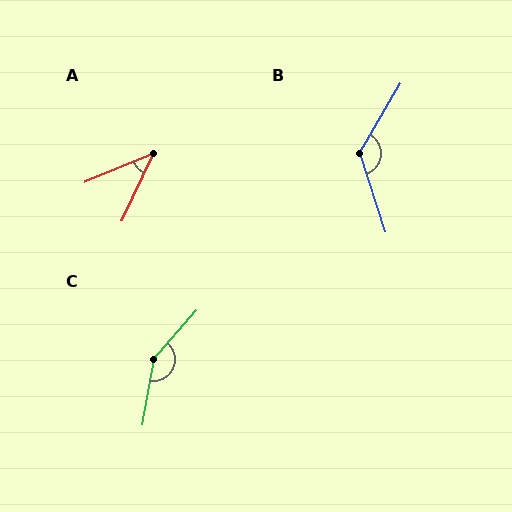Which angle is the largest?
C, at approximately 149 degrees.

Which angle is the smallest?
A, at approximately 43 degrees.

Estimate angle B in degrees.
Approximately 132 degrees.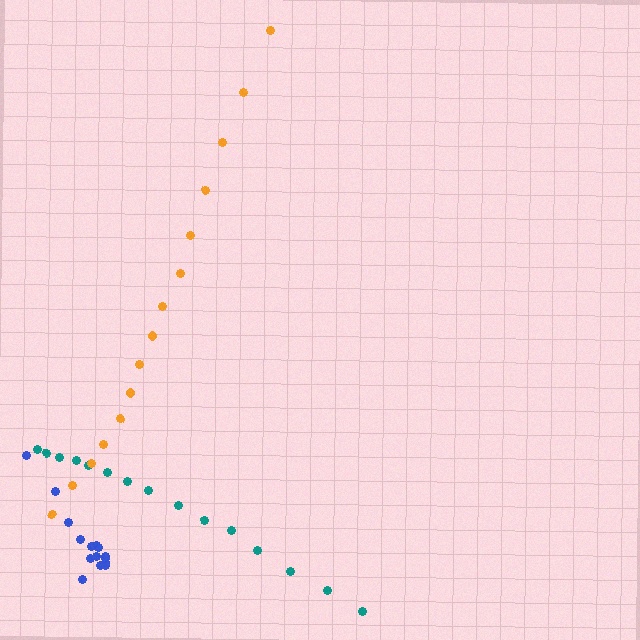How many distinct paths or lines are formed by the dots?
There are 3 distinct paths.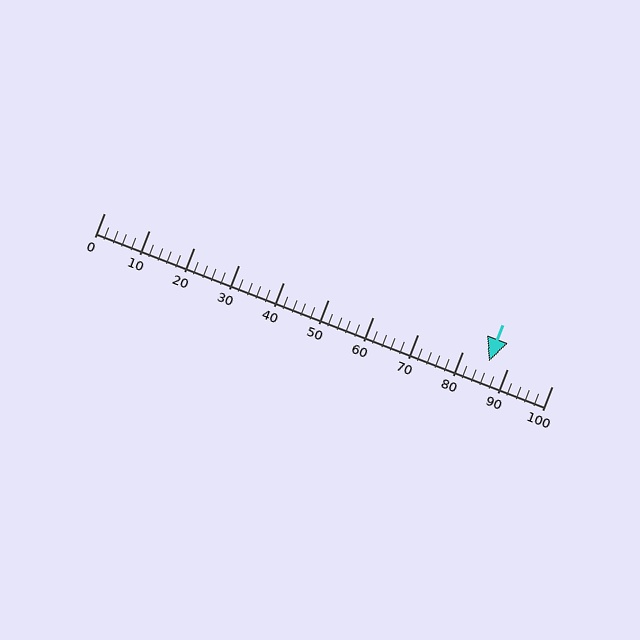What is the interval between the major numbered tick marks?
The major tick marks are spaced 10 units apart.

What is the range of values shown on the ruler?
The ruler shows values from 0 to 100.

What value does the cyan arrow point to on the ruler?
The cyan arrow points to approximately 86.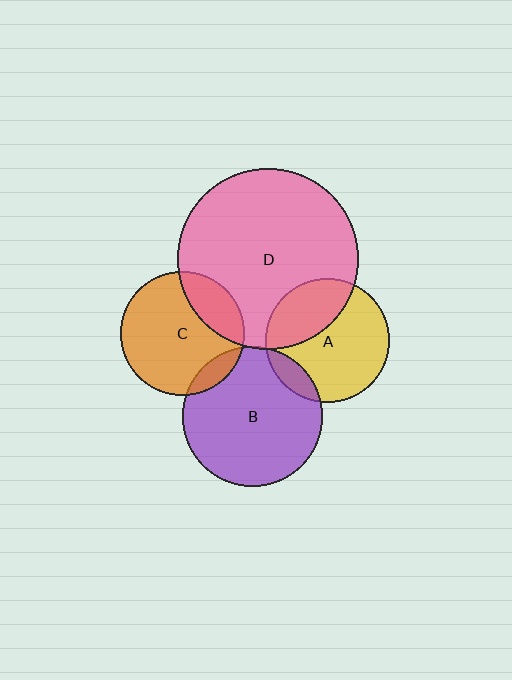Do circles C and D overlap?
Yes.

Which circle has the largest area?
Circle D (pink).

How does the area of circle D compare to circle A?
Approximately 2.1 times.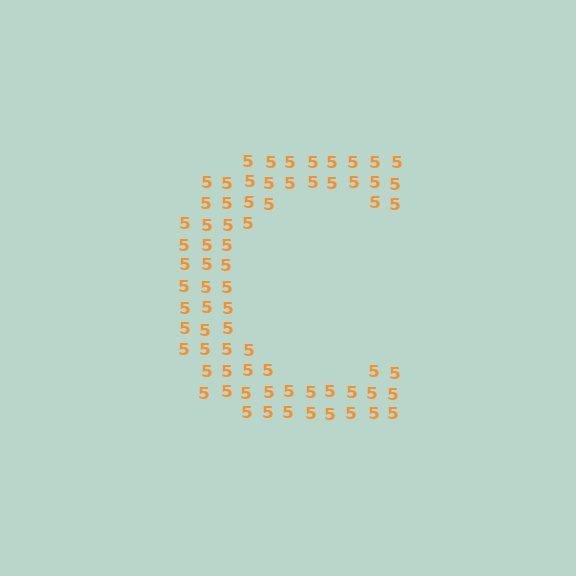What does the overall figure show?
The overall figure shows the letter C.